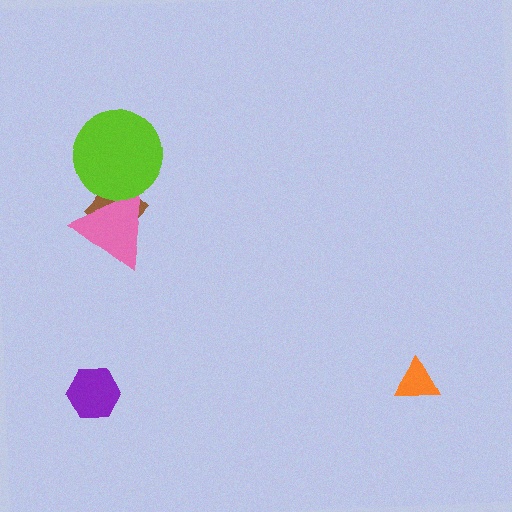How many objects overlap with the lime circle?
2 objects overlap with the lime circle.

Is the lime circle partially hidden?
No, no other shape covers it.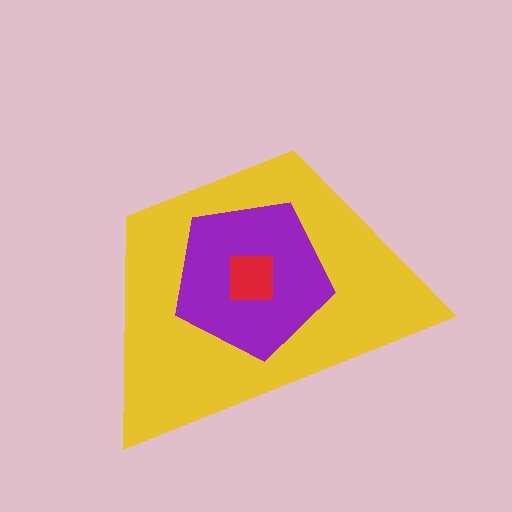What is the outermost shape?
The yellow trapezoid.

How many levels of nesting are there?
3.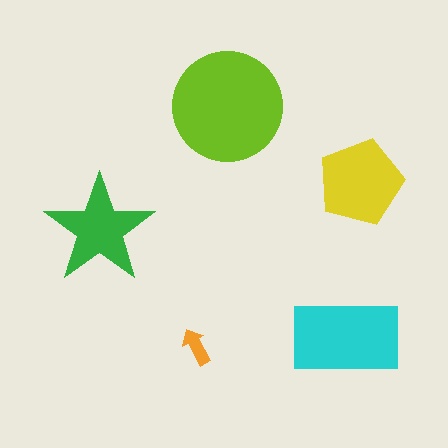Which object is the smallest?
The orange arrow.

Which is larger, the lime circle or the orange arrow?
The lime circle.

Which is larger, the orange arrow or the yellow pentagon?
The yellow pentagon.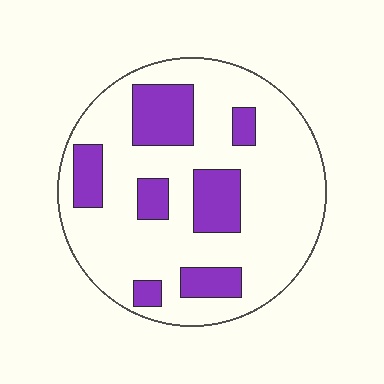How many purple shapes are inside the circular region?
7.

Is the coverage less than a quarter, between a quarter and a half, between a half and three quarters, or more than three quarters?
Less than a quarter.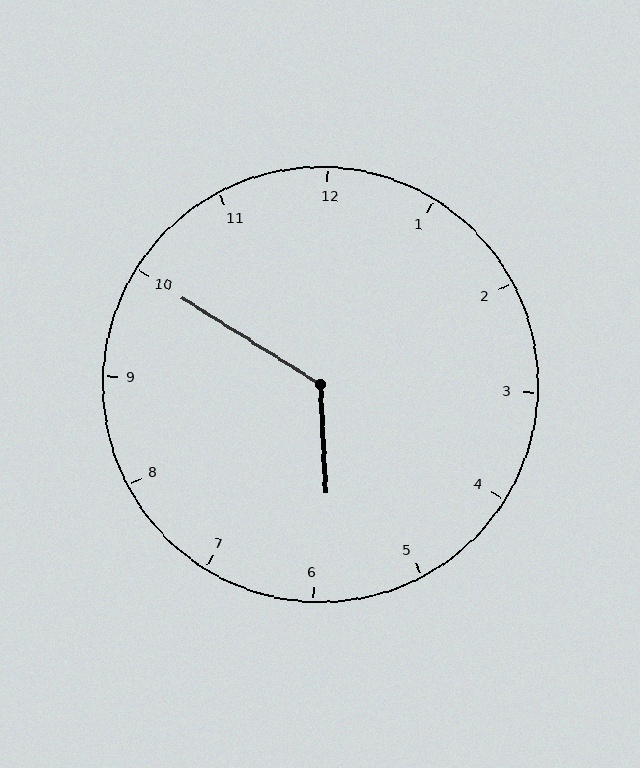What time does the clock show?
5:50.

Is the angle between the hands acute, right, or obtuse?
It is obtuse.